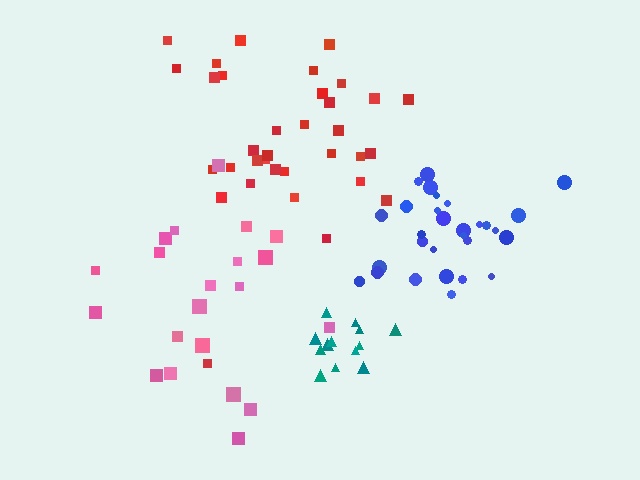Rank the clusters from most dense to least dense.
teal, blue, red, pink.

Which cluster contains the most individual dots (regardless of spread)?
Red (34).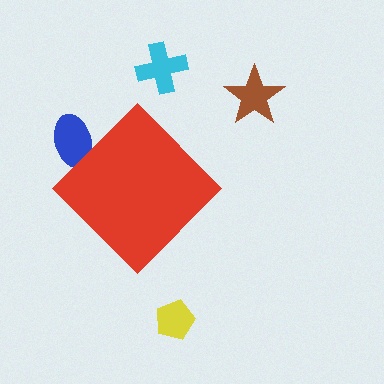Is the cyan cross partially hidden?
No, the cyan cross is fully visible.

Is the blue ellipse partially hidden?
Yes, the blue ellipse is partially hidden behind the red diamond.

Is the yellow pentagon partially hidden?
No, the yellow pentagon is fully visible.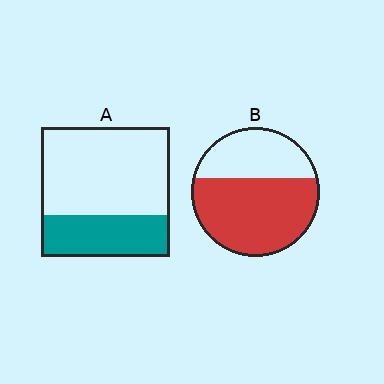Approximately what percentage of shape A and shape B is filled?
A is approximately 30% and B is approximately 65%.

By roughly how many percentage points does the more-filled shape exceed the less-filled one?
By roughly 30 percentage points (B over A).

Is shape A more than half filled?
No.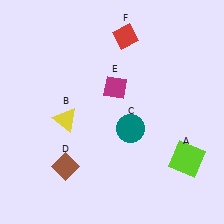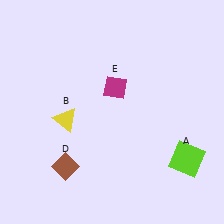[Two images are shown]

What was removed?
The red diamond (F), the teal circle (C) were removed in Image 2.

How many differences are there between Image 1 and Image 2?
There are 2 differences between the two images.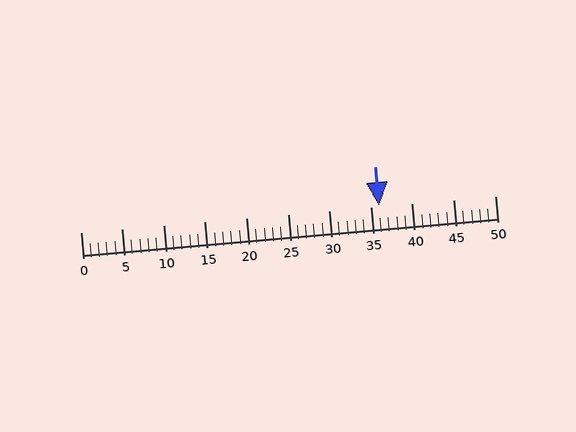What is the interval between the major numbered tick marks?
The major tick marks are spaced 5 units apart.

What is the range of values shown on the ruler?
The ruler shows values from 0 to 50.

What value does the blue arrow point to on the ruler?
The blue arrow points to approximately 36.